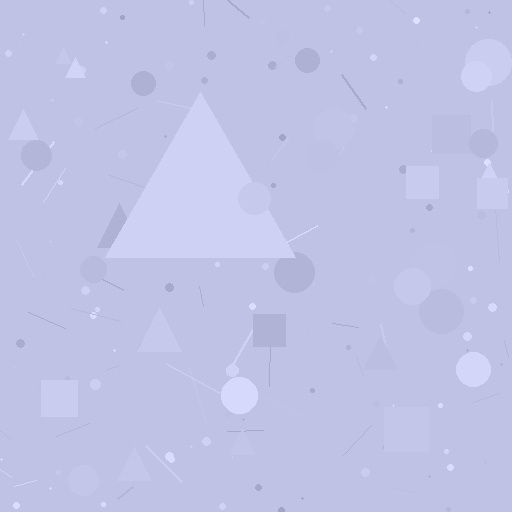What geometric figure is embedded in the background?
A triangle is embedded in the background.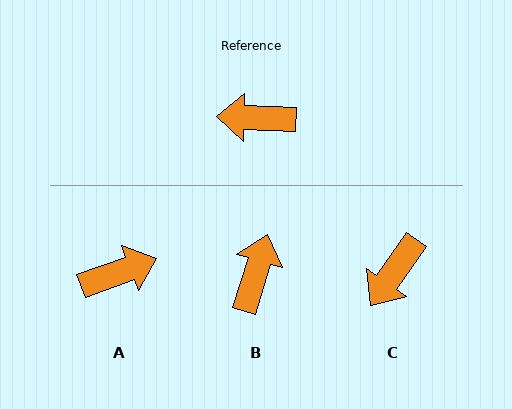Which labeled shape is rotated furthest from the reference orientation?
A, about 158 degrees away.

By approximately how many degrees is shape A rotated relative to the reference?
Approximately 158 degrees clockwise.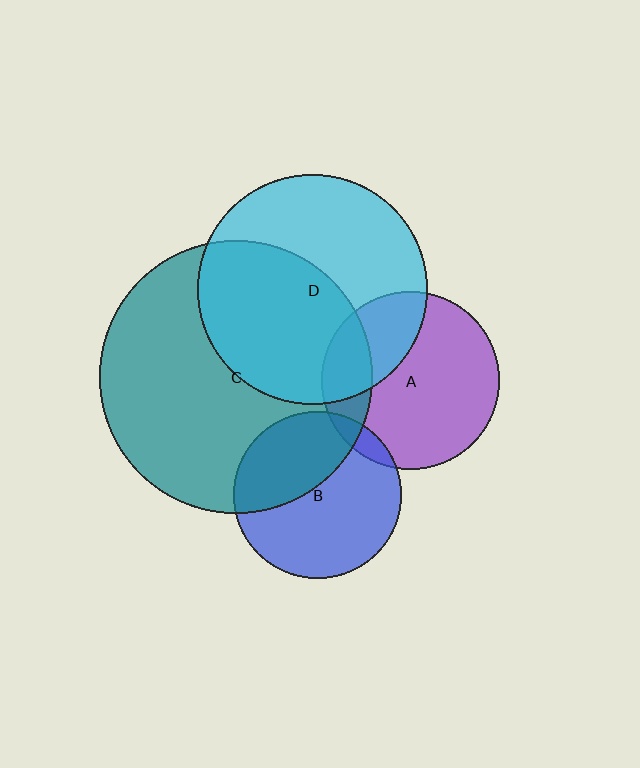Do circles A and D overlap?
Yes.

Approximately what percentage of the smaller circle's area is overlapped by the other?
Approximately 30%.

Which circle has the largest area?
Circle C (teal).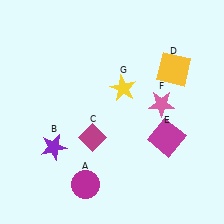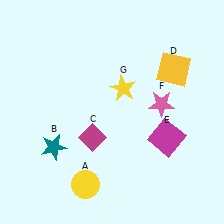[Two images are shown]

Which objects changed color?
A changed from magenta to yellow. B changed from purple to teal.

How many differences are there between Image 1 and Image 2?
There are 2 differences between the two images.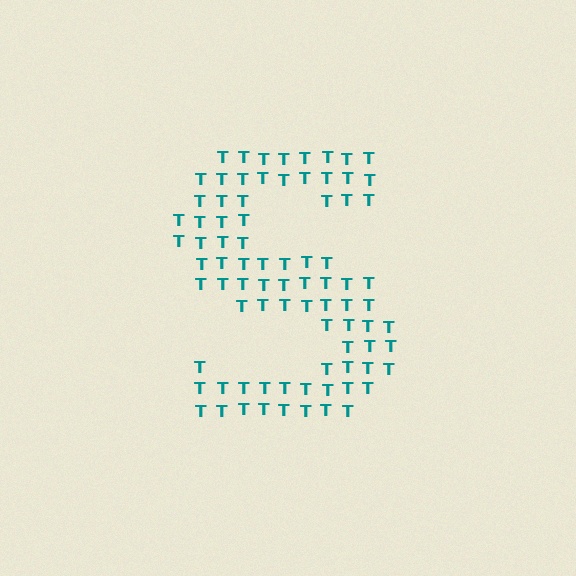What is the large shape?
The large shape is the letter S.